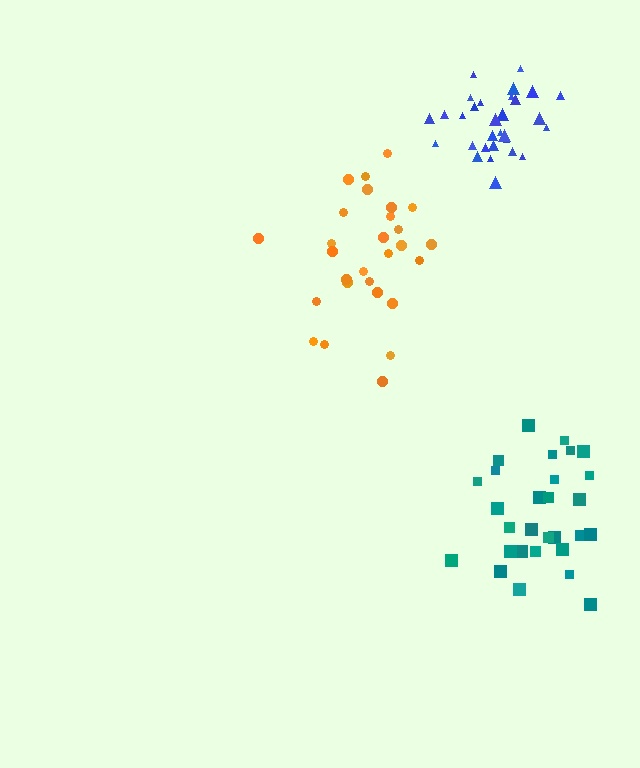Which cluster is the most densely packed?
Blue.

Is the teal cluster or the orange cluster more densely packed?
Teal.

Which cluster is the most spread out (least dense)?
Orange.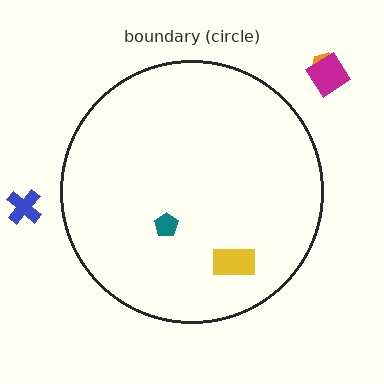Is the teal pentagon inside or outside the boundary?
Inside.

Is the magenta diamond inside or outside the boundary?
Outside.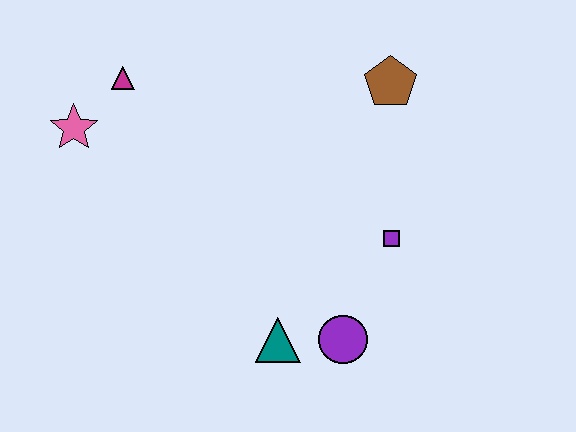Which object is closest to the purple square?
The purple circle is closest to the purple square.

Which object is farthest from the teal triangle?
The magenta triangle is farthest from the teal triangle.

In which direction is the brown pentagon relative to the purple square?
The brown pentagon is above the purple square.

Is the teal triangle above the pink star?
No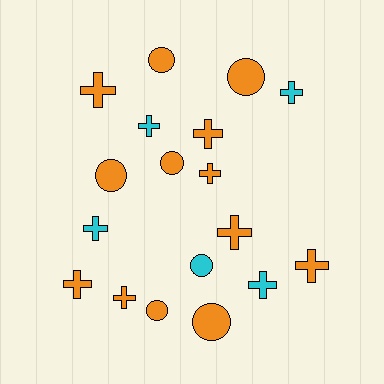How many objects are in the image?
There are 18 objects.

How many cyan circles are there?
There is 1 cyan circle.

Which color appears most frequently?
Orange, with 13 objects.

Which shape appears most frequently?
Cross, with 11 objects.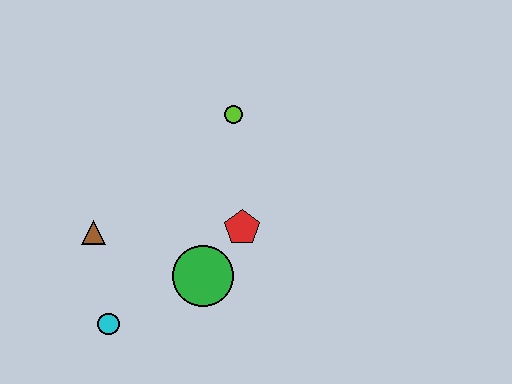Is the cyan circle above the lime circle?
No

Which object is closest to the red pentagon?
The green circle is closest to the red pentagon.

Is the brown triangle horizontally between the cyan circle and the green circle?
No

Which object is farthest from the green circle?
The lime circle is farthest from the green circle.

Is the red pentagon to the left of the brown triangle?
No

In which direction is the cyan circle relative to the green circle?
The cyan circle is to the left of the green circle.